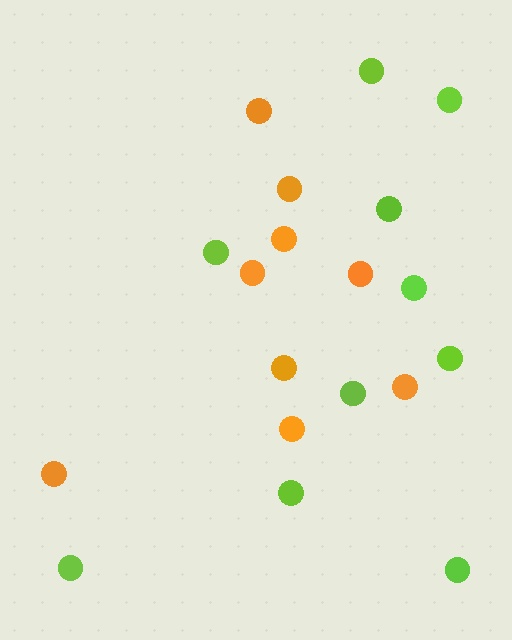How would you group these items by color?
There are 2 groups: one group of orange circles (9) and one group of lime circles (10).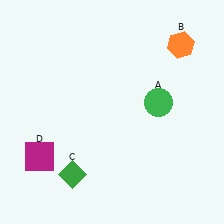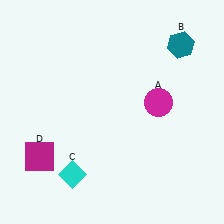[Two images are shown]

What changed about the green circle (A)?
In Image 1, A is green. In Image 2, it changed to magenta.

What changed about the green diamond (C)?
In Image 1, C is green. In Image 2, it changed to cyan.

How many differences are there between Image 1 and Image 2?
There are 3 differences between the two images.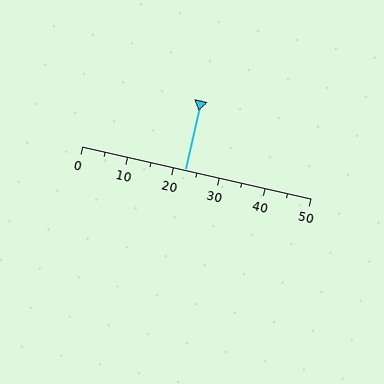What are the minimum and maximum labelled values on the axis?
The axis runs from 0 to 50.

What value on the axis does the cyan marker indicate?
The marker indicates approximately 22.5.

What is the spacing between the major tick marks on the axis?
The major ticks are spaced 10 apart.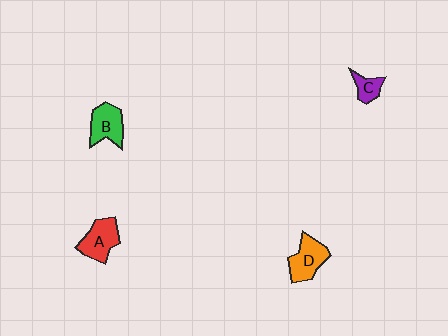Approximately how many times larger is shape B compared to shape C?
Approximately 1.9 times.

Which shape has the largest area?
Shape D (orange).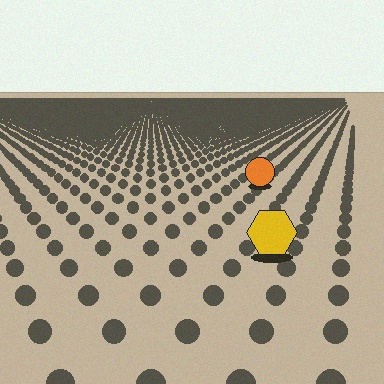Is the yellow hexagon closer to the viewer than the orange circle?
Yes. The yellow hexagon is closer — you can tell from the texture gradient: the ground texture is coarser near it.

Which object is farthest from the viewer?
The orange circle is farthest from the viewer. It appears smaller and the ground texture around it is denser.